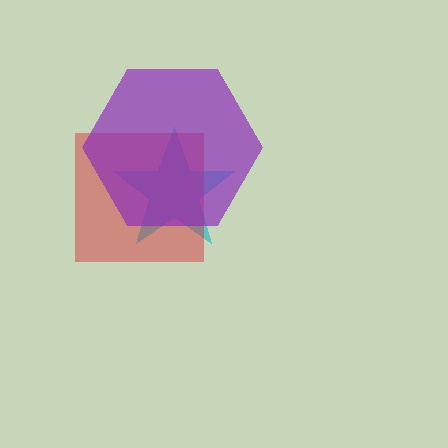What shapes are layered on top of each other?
The layered shapes are: a cyan star, a red square, a purple hexagon.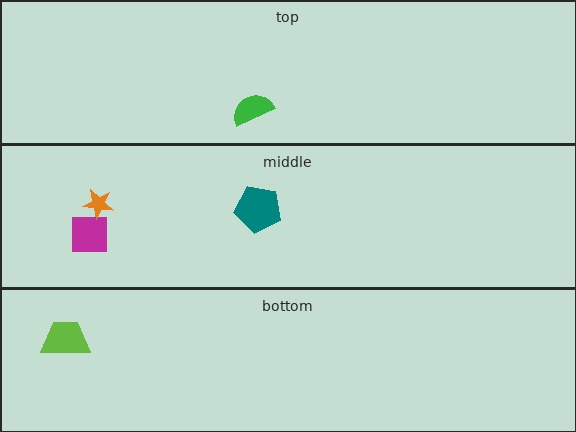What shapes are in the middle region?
The teal pentagon, the magenta square, the orange star.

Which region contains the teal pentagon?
The middle region.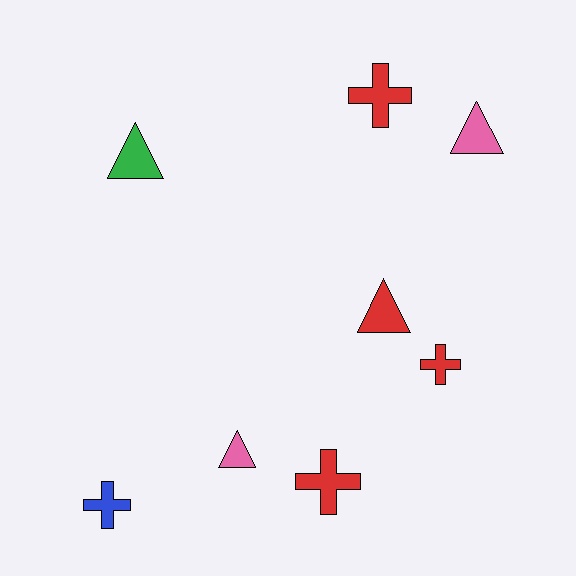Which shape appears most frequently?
Cross, with 4 objects.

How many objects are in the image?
There are 8 objects.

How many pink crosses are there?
There are no pink crosses.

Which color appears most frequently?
Red, with 4 objects.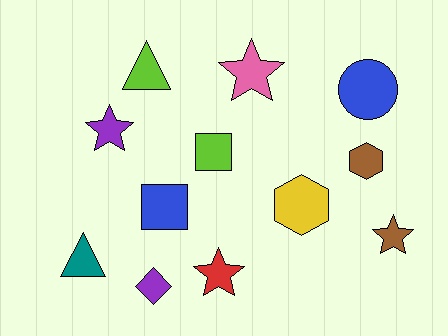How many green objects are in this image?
There are no green objects.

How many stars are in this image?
There are 4 stars.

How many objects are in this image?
There are 12 objects.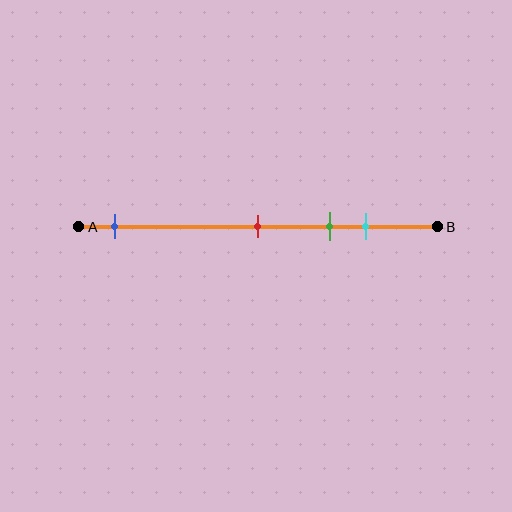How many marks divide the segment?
There are 4 marks dividing the segment.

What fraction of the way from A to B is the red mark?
The red mark is approximately 50% (0.5) of the way from A to B.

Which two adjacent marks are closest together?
The green and cyan marks are the closest adjacent pair.